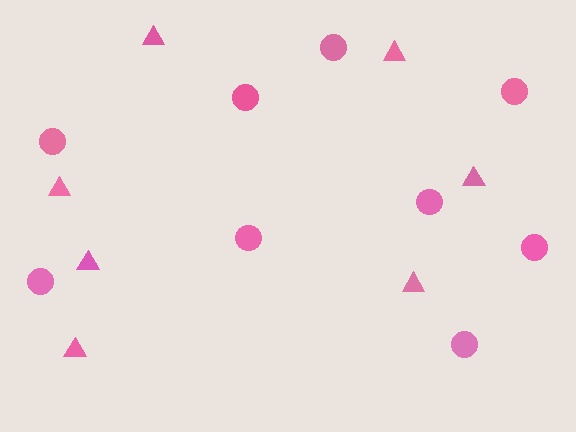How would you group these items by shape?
There are 2 groups: one group of circles (9) and one group of triangles (7).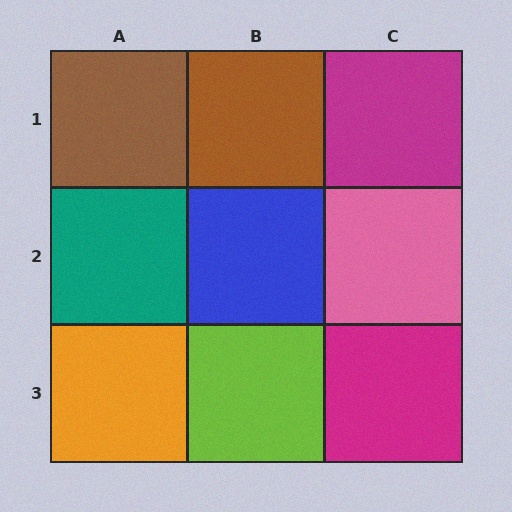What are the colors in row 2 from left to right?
Teal, blue, pink.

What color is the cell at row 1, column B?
Brown.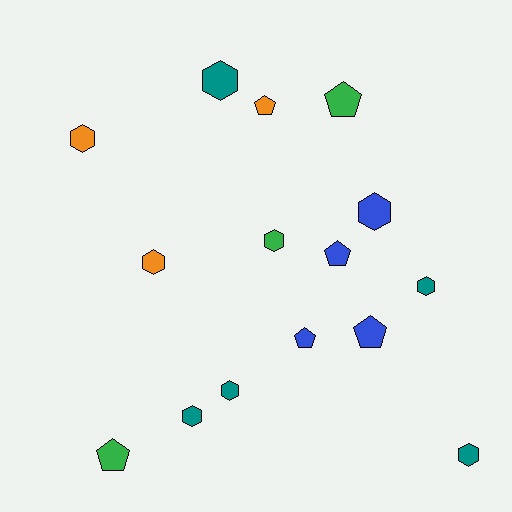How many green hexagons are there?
There is 1 green hexagon.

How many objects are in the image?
There are 15 objects.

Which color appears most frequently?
Teal, with 5 objects.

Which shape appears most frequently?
Hexagon, with 9 objects.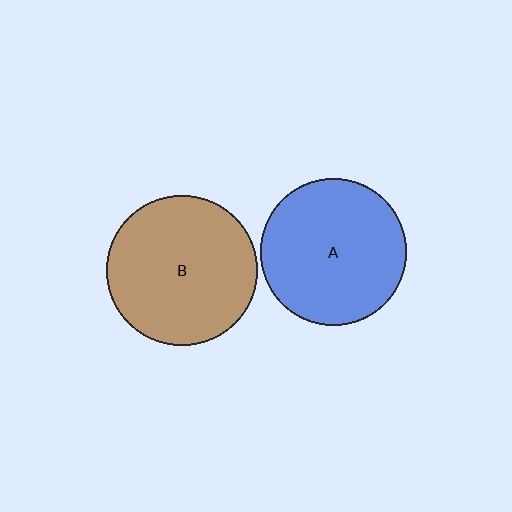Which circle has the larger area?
Circle B (brown).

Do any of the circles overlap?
No, none of the circles overlap.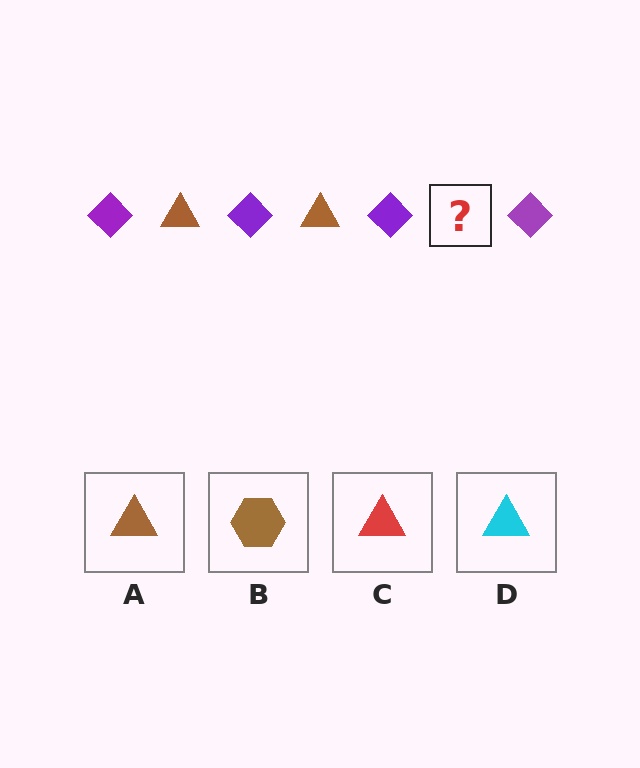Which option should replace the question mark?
Option A.